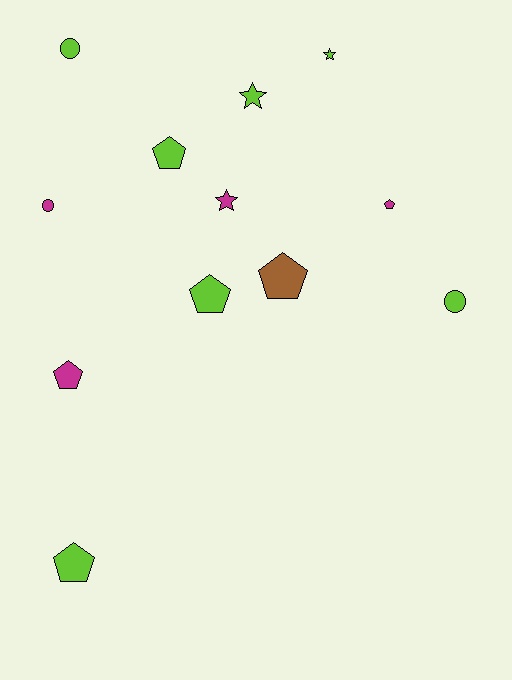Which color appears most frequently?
Lime, with 7 objects.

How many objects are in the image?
There are 12 objects.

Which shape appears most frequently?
Pentagon, with 6 objects.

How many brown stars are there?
There are no brown stars.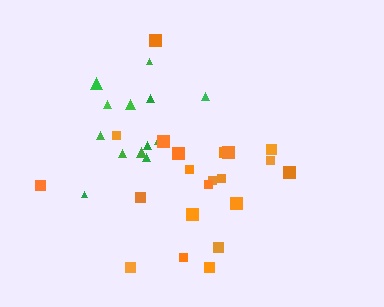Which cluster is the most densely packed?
Green.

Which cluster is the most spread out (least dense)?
Orange.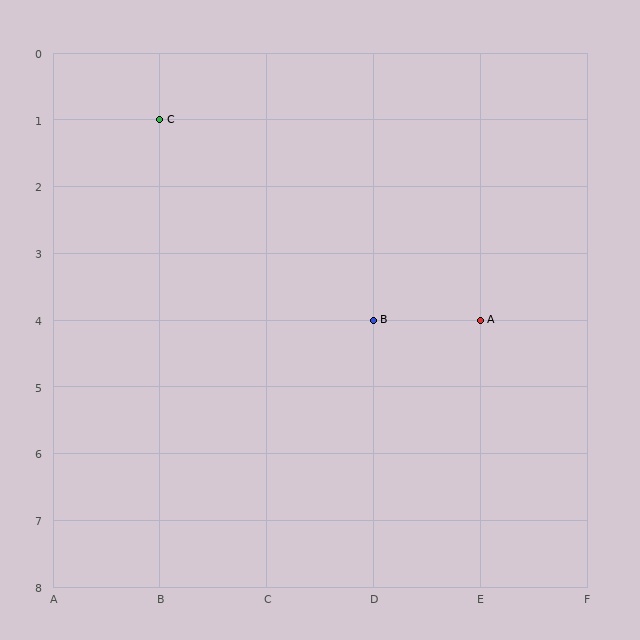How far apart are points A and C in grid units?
Points A and C are 3 columns and 3 rows apart (about 4.2 grid units diagonally).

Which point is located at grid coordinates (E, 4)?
Point A is at (E, 4).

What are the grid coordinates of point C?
Point C is at grid coordinates (B, 1).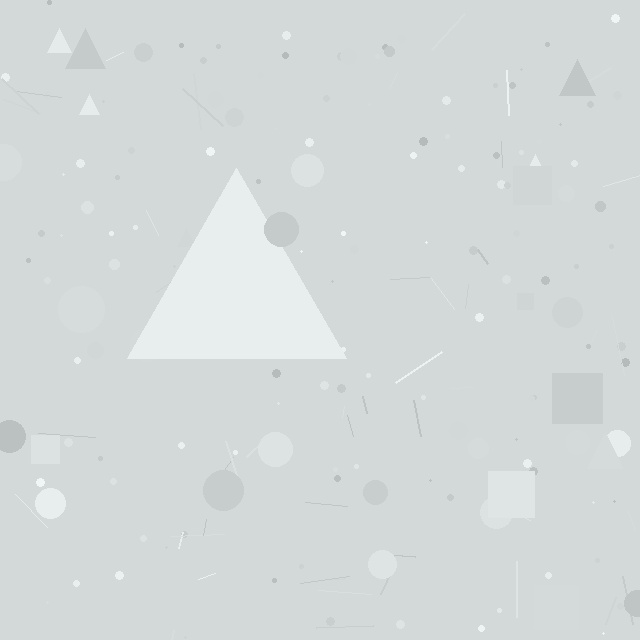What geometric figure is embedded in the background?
A triangle is embedded in the background.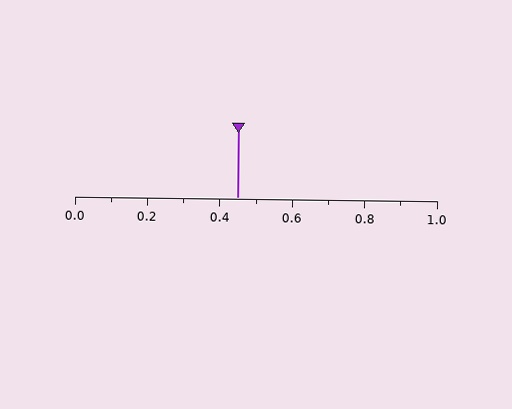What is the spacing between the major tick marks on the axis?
The major ticks are spaced 0.2 apart.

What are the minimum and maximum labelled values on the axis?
The axis runs from 0.0 to 1.0.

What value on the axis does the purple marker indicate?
The marker indicates approximately 0.45.